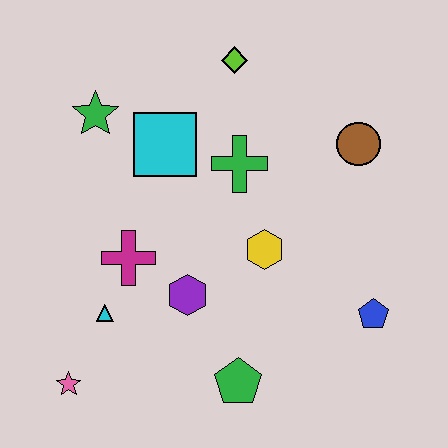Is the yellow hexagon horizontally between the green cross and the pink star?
No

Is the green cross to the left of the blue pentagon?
Yes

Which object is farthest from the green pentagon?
The lime diamond is farthest from the green pentagon.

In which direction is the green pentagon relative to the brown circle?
The green pentagon is below the brown circle.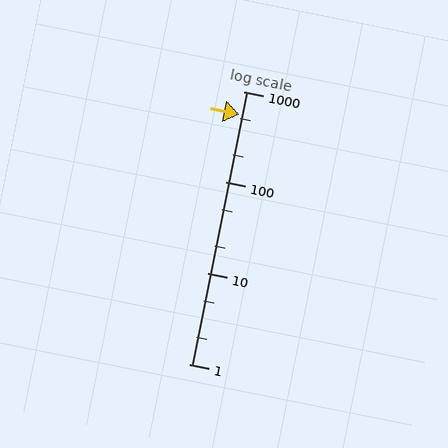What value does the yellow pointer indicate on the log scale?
The pointer indicates approximately 560.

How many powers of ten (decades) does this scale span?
The scale spans 3 decades, from 1 to 1000.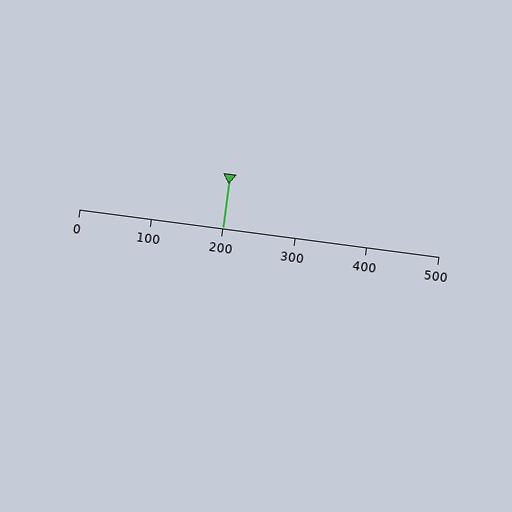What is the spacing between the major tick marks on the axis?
The major ticks are spaced 100 apart.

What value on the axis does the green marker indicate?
The marker indicates approximately 200.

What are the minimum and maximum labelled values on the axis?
The axis runs from 0 to 500.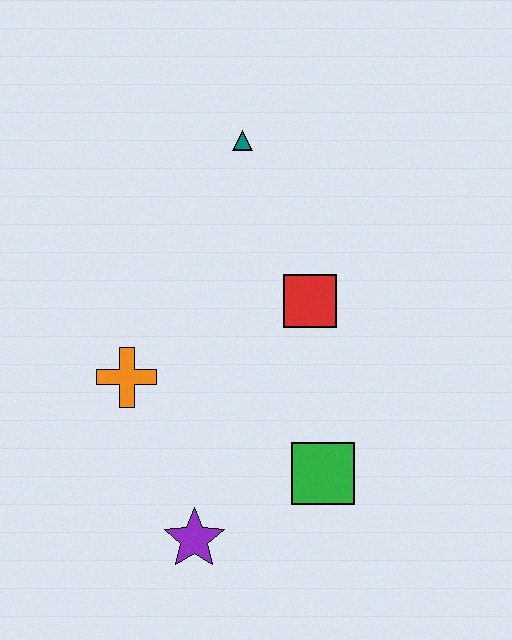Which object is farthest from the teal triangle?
The purple star is farthest from the teal triangle.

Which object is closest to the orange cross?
The purple star is closest to the orange cross.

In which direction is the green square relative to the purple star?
The green square is to the right of the purple star.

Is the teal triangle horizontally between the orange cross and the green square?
Yes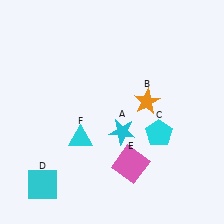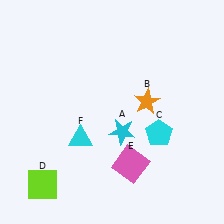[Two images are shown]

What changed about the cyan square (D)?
In Image 1, D is cyan. In Image 2, it changed to lime.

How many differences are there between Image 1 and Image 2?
There is 1 difference between the two images.